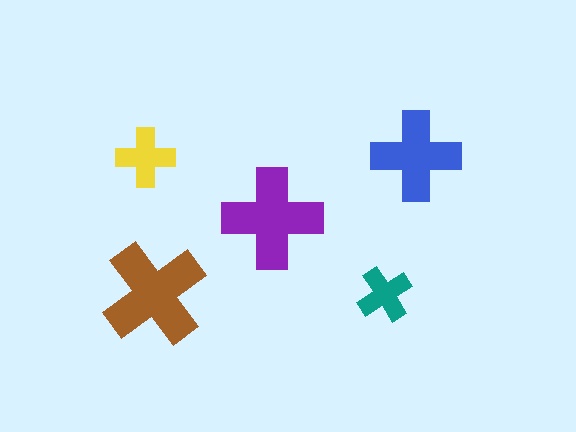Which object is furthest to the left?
The yellow cross is leftmost.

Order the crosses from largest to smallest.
the brown one, the purple one, the blue one, the yellow one, the teal one.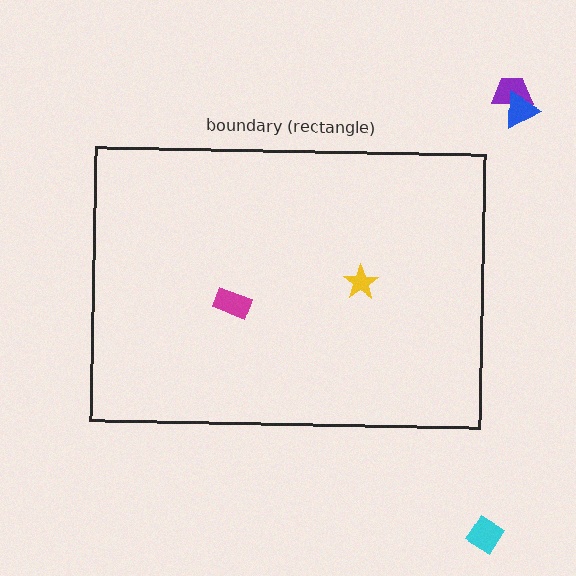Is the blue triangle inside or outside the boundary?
Outside.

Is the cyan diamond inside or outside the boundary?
Outside.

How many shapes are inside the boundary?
2 inside, 3 outside.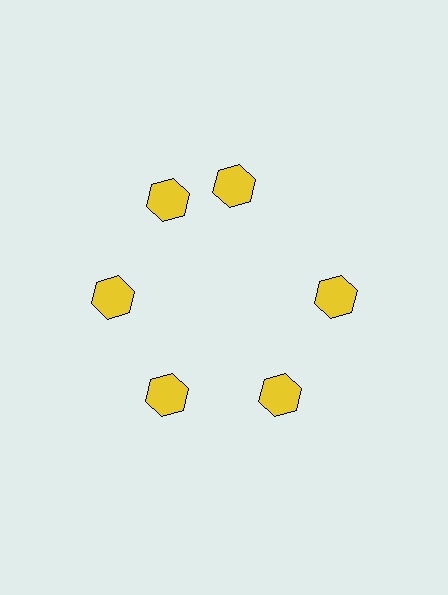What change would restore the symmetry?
The symmetry would be restored by rotating it back into even spacing with its neighbors so that all 6 hexagons sit at equal angles and equal distance from the center.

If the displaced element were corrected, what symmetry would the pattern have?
It would have 6-fold rotational symmetry — the pattern would map onto itself every 60 degrees.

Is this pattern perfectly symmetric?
No. The 6 yellow hexagons are arranged in a ring, but one element near the 1 o'clock position is rotated out of alignment along the ring, breaking the 6-fold rotational symmetry.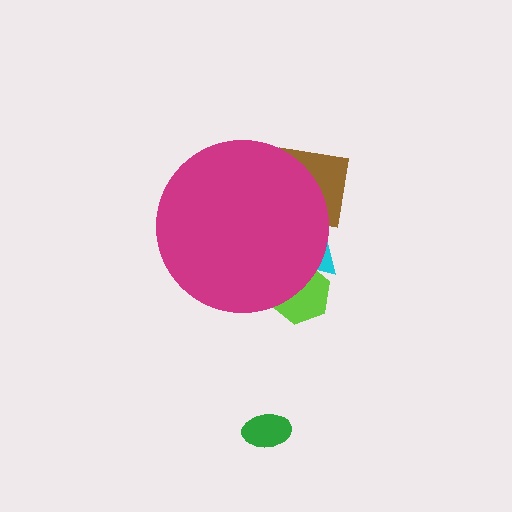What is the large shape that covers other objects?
A magenta circle.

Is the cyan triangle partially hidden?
Yes, the cyan triangle is partially hidden behind the magenta circle.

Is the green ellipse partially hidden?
No, the green ellipse is fully visible.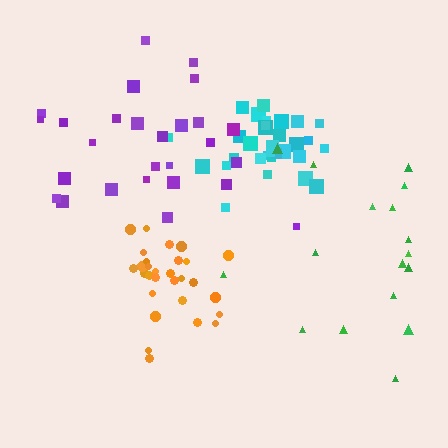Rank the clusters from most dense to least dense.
orange, cyan, purple, green.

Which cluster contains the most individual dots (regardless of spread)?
Cyan (32).